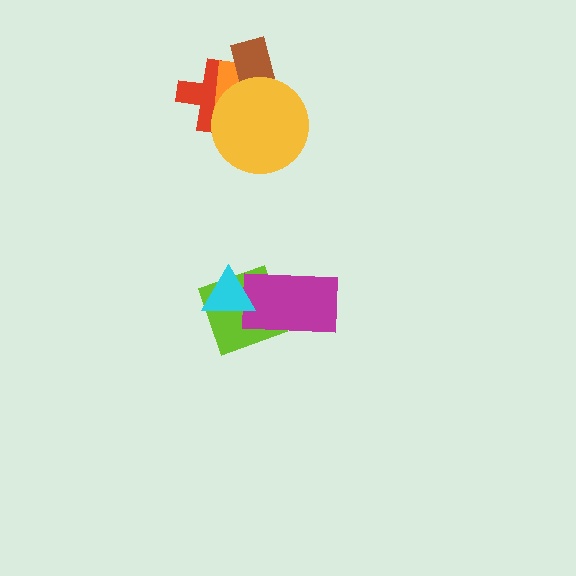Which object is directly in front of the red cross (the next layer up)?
The orange square is directly in front of the red cross.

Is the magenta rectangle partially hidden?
Yes, it is partially covered by another shape.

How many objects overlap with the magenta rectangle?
2 objects overlap with the magenta rectangle.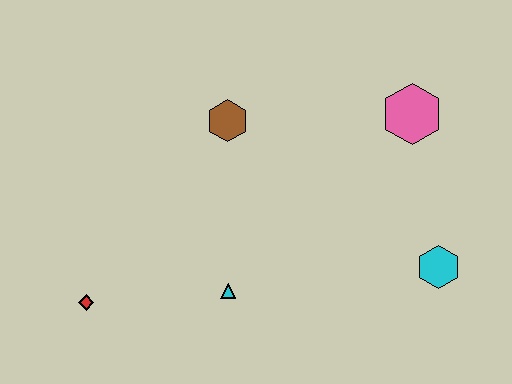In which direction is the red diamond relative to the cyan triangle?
The red diamond is to the left of the cyan triangle.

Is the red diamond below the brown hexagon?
Yes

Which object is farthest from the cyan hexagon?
The red diamond is farthest from the cyan hexagon.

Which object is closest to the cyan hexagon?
The pink hexagon is closest to the cyan hexagon.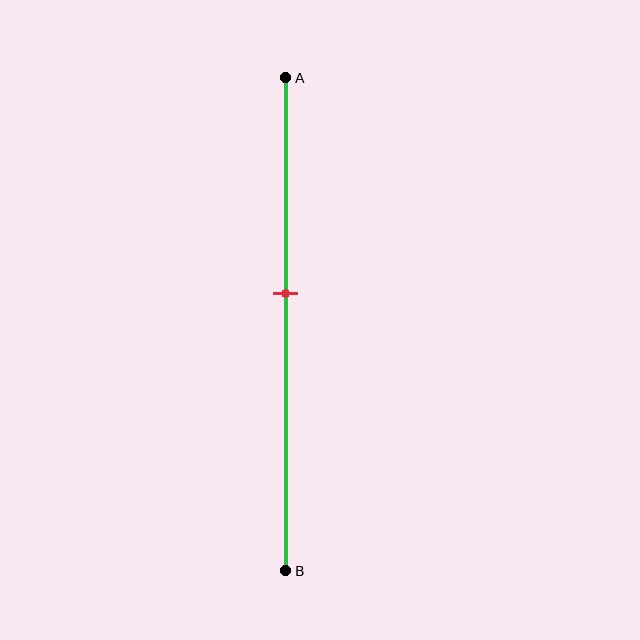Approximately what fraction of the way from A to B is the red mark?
The red mark is approximately 45% of the way from A to B.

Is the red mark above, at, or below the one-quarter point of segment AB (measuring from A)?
The red mark is below the one-quarter point of segment AB.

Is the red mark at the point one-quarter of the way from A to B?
No, the mark is at about 45% from A, not at the 25% one-quarter point.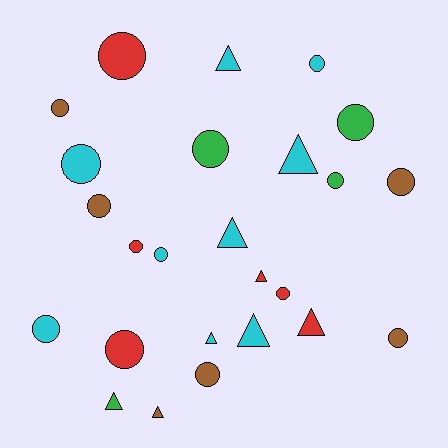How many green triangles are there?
There is 1 green triangle.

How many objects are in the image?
There are 25 objects.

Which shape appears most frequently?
Circle, with 16 objects.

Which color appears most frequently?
Cyan, with 9 objects.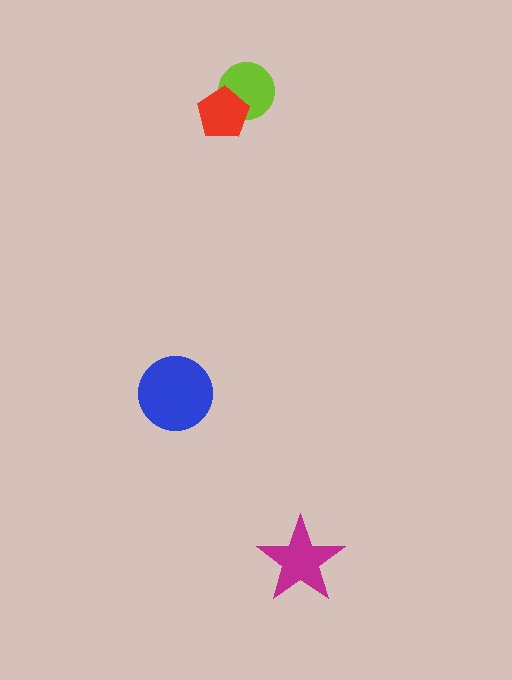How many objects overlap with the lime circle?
1 object overlaps with the lime circle.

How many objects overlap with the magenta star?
0 objects overlap with the magenta star.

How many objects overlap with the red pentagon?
1 object overlaps with the red pentagon.